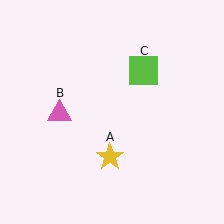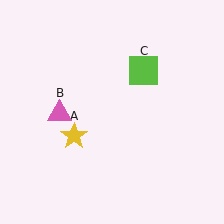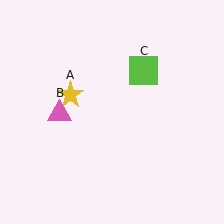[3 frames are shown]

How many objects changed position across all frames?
1 object changed position: yellow star (object A).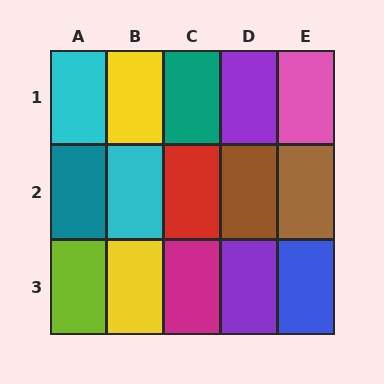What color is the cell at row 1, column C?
Teal.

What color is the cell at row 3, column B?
Yellow.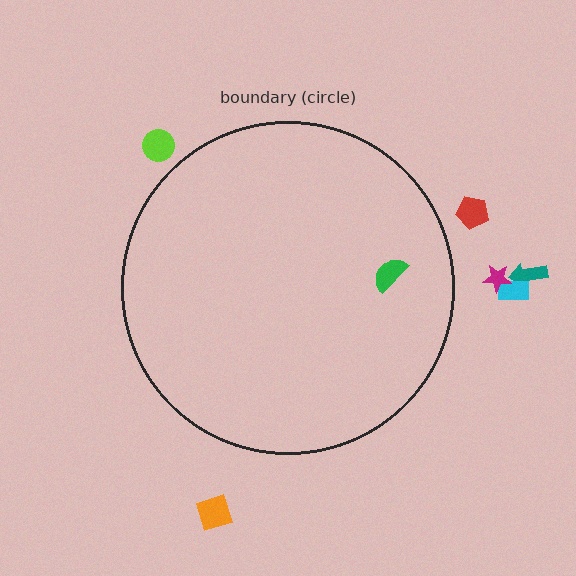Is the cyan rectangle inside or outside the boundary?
Outside.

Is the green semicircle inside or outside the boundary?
Inside.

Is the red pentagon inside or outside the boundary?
Outside.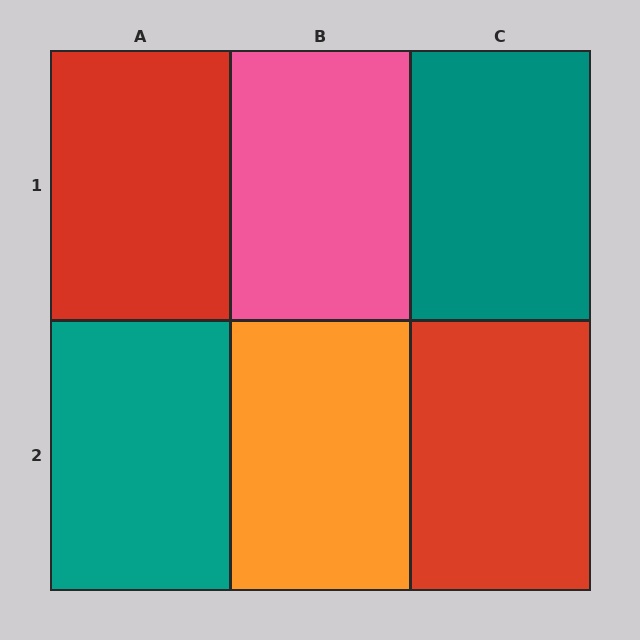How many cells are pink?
1 cell is pink.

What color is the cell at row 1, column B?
Pink.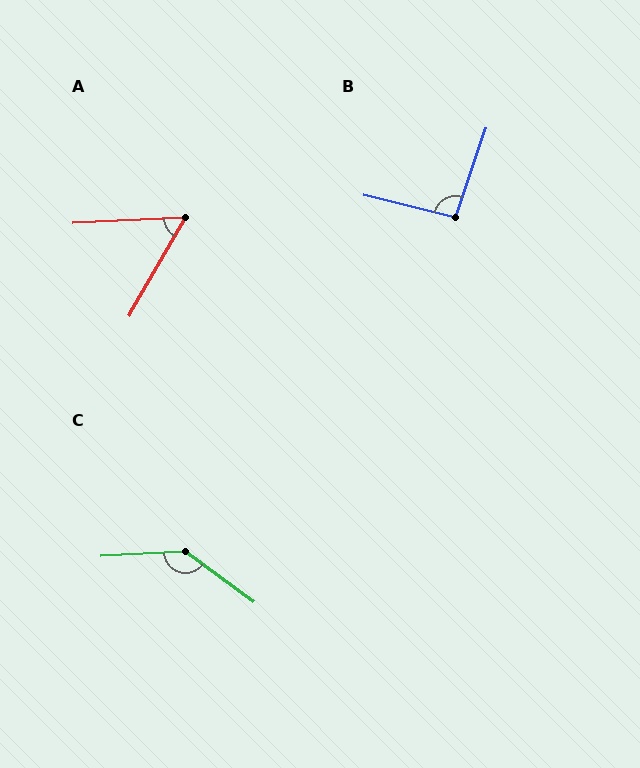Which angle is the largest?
C, at approximately 141 degrees.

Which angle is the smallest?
A, at approximately 58 degrees.